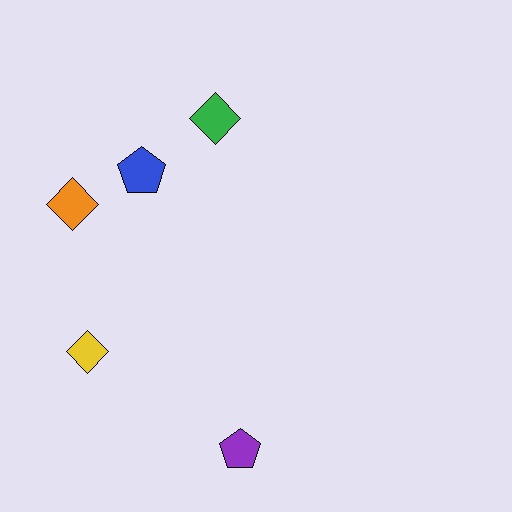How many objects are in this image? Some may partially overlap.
There are 5 objects.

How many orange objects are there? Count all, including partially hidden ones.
There is 1 orange object.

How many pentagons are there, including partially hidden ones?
There are 2 pentagons.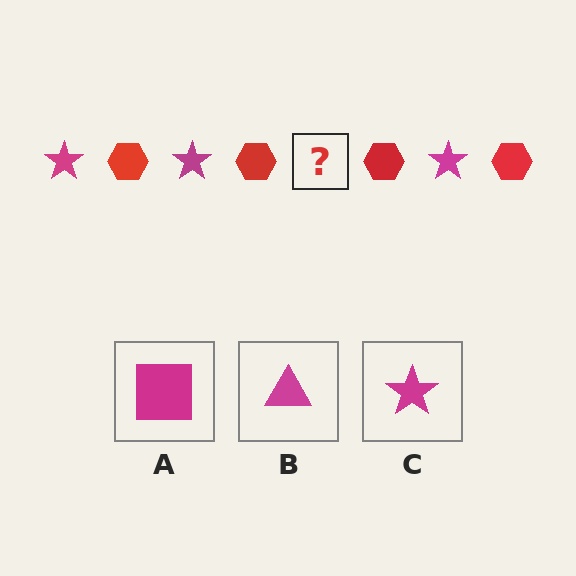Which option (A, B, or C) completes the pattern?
C.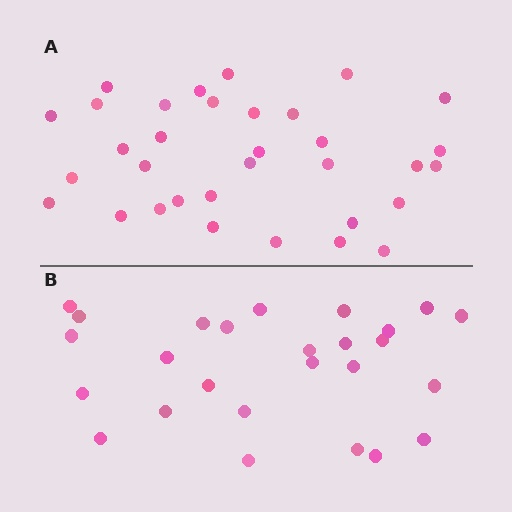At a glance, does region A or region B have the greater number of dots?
Region A (the top region) has more dots.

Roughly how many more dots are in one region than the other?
Region A has roughly 8 or so more dots than region B.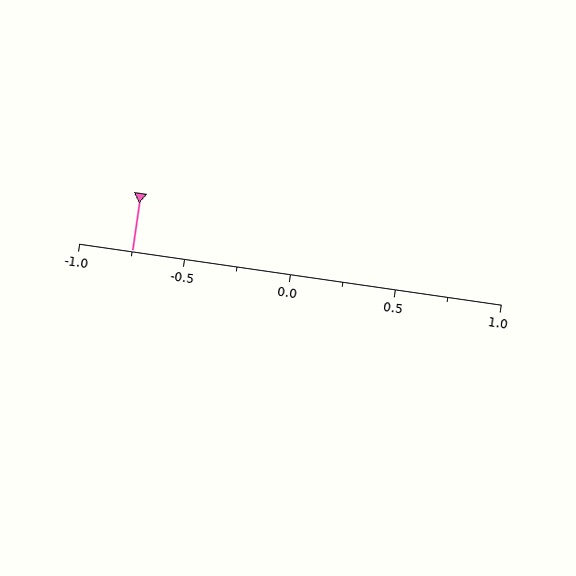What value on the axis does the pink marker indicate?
The marker indicates approximately -0.75.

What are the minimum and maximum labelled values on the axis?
The axis runs from -1.0 to 1.0.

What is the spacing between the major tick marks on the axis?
The major ticks are spaced 0.5 apart.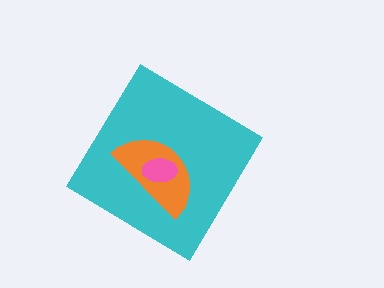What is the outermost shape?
The cyan diamond.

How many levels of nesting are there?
3.